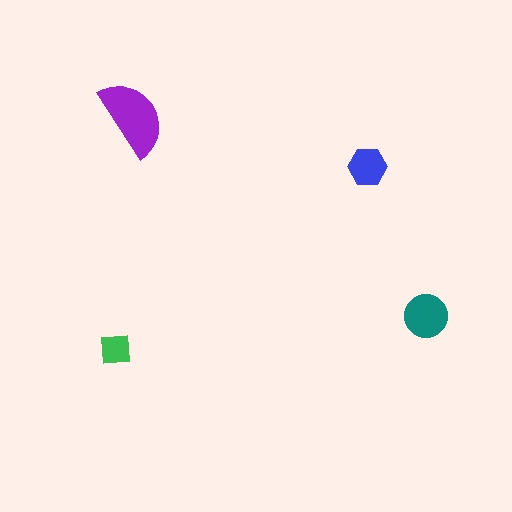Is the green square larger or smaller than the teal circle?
Smaller.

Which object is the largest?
The purple semicircle.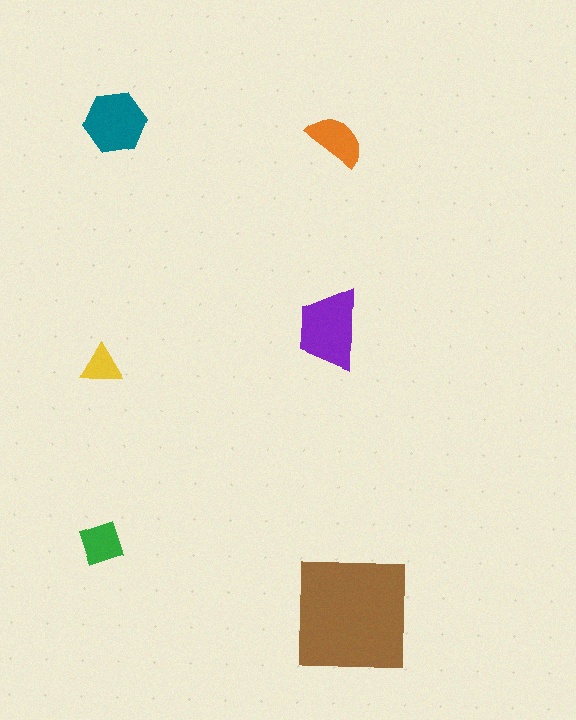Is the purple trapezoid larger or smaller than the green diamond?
Larger.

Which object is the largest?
The brown square.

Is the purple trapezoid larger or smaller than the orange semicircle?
Larger.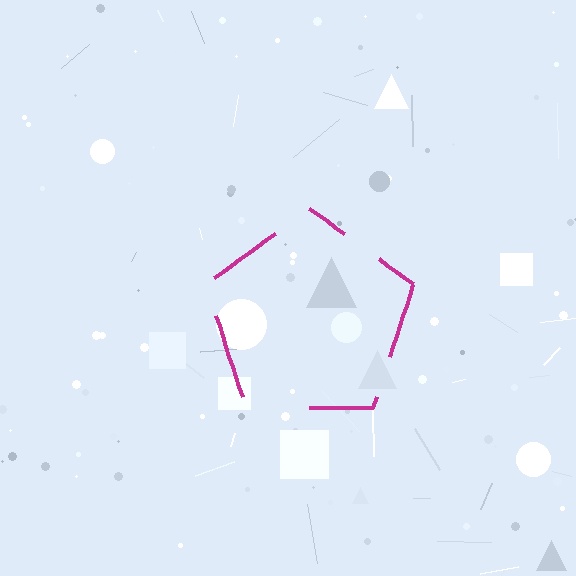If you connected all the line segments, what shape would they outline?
They would outline a pentagon.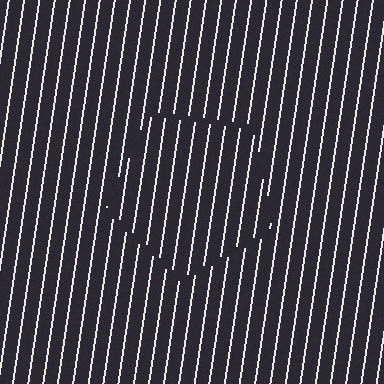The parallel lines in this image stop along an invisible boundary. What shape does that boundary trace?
An illusory pentagon. The interior of the shape contains the same grating, shifted by half a period — the contour is defined by the phase discontinuity where line-ends from the inner and outer gratings abut.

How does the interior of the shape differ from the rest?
The interior of the shape contains the same grating, shifted by half a period — the contour is defined by the phase discontinuity where line-ends from the inner and outer gratings abut.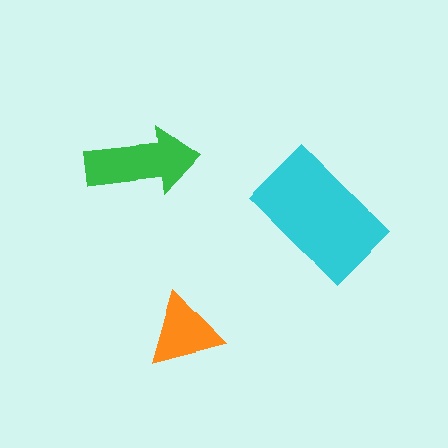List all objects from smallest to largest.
The orange triangle, the green arrow, the cyan rectangle.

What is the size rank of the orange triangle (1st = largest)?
3rd.